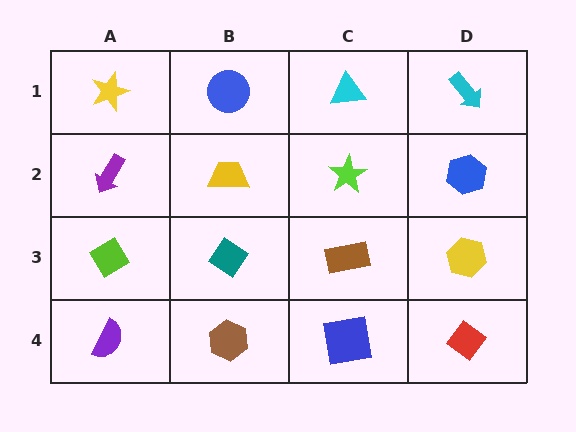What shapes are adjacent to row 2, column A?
A yellow star (row 1, column A), a lime diamond (row 3, column A), a yellow trapezoid (row 2, column B).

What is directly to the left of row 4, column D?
A blue square.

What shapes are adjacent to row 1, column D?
A blue hexagon (row 2, column D), a cyan triangle (row 1, column C).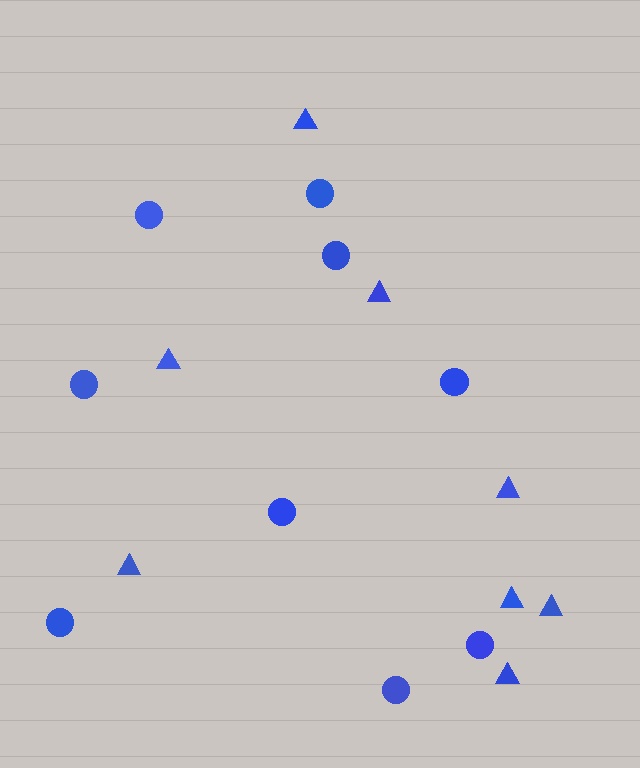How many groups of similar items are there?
There are 2 groups: one group of circles (9) and one group of triangles (8).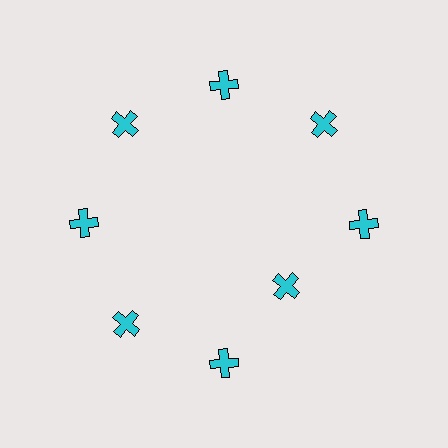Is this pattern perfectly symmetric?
No. The 8 cyan crosses are arranged in a ring, but one element near the 4 o'clock position is pulled inward toward the center, breaking the 8-fold rotational symmetry.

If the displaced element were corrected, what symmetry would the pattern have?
It would have 8-fold rotational symmetry — the pattern would map onto itself every 45 degrees.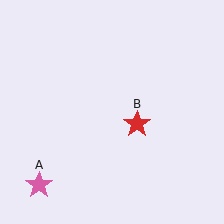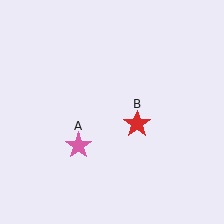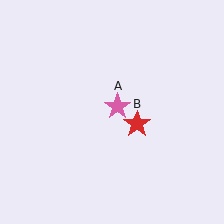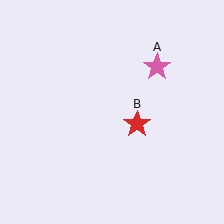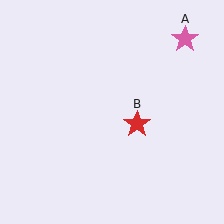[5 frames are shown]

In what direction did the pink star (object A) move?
The pink star (object A) moved up and to the right.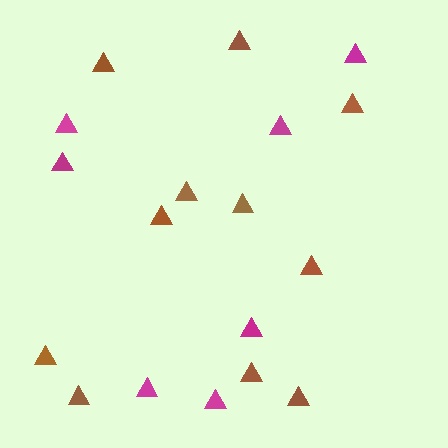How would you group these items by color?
There are 2 groups: one group of magenta triangles (7) and one group of brown triangles (11).